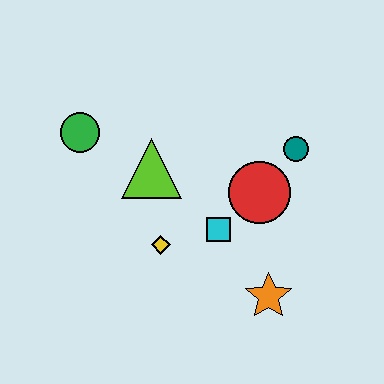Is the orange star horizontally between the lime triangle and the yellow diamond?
No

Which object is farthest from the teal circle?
The green circle is farthest from the teal circle.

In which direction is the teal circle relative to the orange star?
The teal circle is above the orange star.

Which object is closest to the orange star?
The cyan square is closest to the orange star.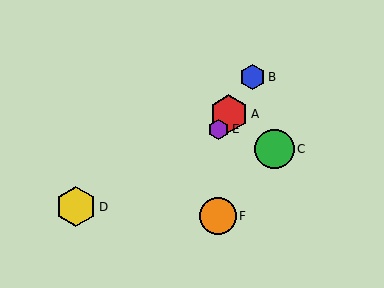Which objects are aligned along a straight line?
Objects A, B, E are aligned along a straight line.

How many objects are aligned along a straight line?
3 objects (A, B, E) are aligned along a straight line.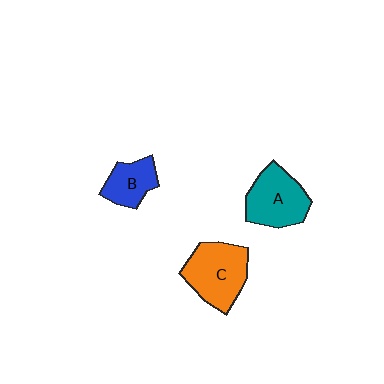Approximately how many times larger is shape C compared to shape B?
Approximately 1.7 times.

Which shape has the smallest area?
Shape B (blue).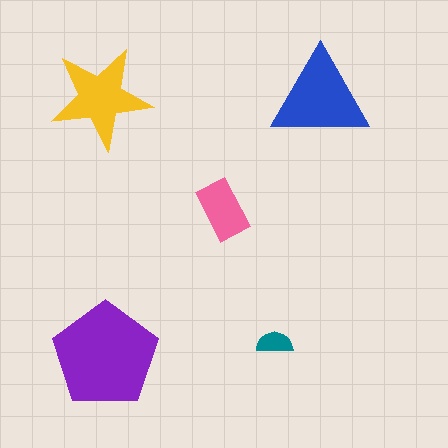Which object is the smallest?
The teal semicircle.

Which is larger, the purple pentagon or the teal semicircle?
The purple pentagon.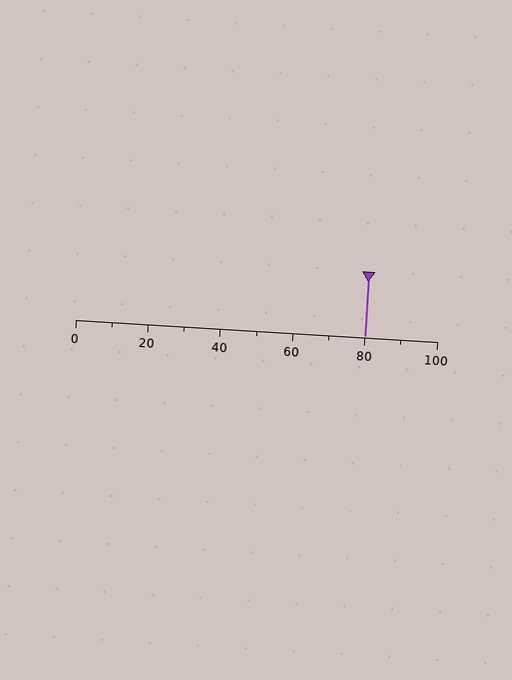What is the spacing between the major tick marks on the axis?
The major ticks are spaced 20 apart.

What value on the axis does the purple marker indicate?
The marker indicates approximately 80.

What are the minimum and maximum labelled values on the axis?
The axis runs from 0 to 100.